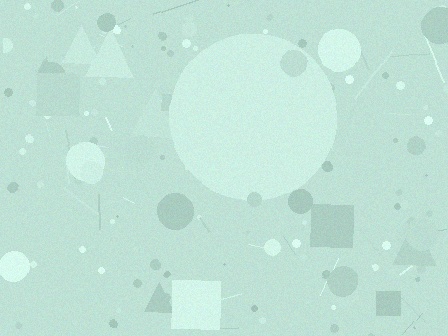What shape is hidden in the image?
A circle is hidden in the image.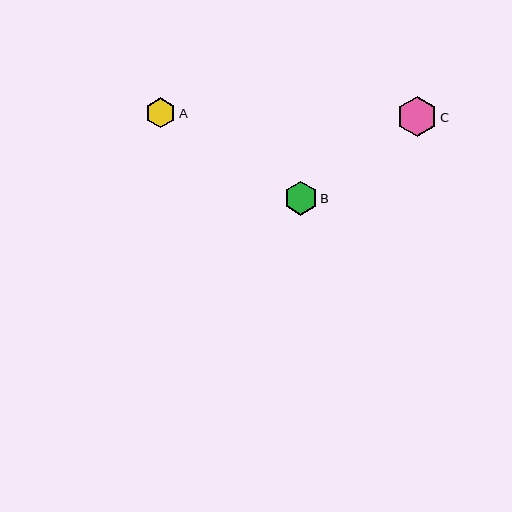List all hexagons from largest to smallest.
From largest to smallest: C, B, A.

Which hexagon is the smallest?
Hexagon A is the smallest with a size of approximately 31 pixels.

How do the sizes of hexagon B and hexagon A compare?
Hexagon B and hexagon A are approximately the same size.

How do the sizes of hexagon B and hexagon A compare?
Hexagon B and hexagon A are approximately the same size.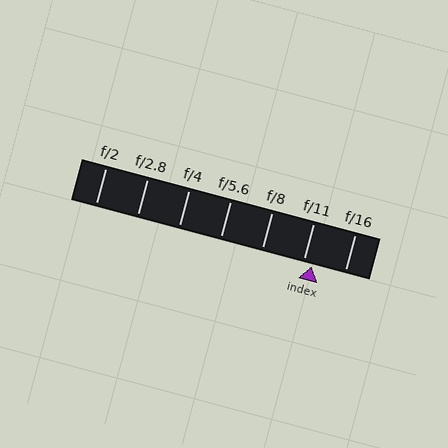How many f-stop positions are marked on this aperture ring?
There are 7 f-stop positions marked.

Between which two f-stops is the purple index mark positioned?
The index mark is between f/11 and f/16.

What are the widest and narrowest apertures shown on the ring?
The widest aperture shown is f/2 and the narrowest is f/16.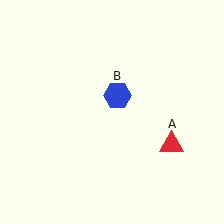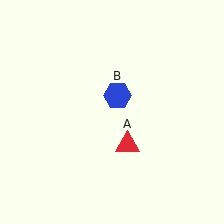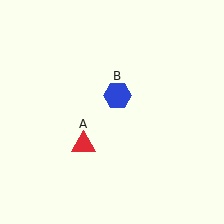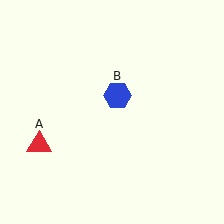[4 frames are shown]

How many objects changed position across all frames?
1 object changed position: red triangle (object A).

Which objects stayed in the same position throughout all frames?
Blue hexagon (object B) remained stationary.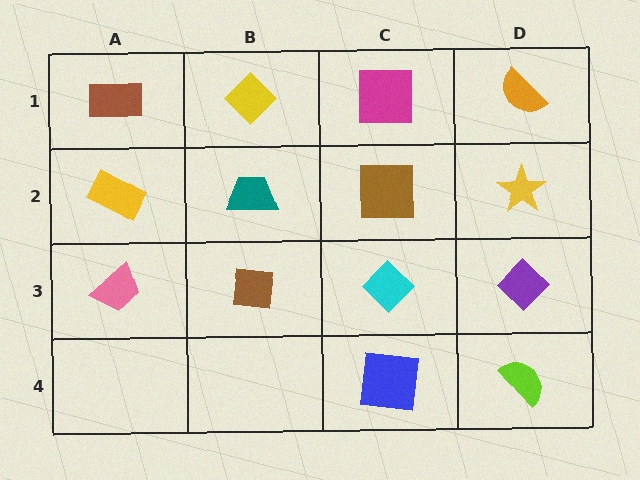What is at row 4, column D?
A lime semicircle.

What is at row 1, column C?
A magenta square.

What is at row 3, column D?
A purple diamond.